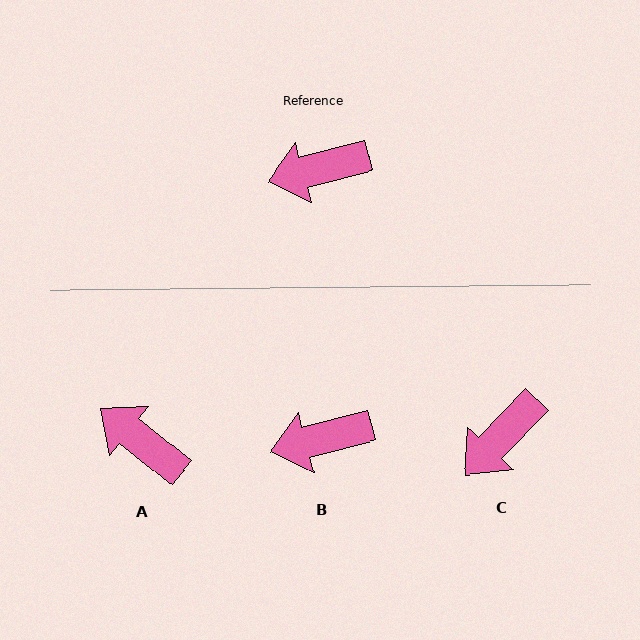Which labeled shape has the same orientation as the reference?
B.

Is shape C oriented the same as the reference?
No, it is off by about 32 degrees.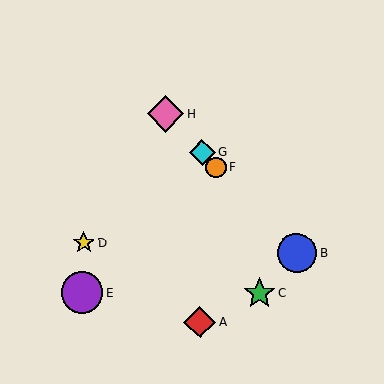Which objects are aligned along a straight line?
Objects B, F, G, H are aligned along a straight line.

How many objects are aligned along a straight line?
4 objects (B, F, G, H) are aligned along a straight line.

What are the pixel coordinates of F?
Object F is at (216, 167).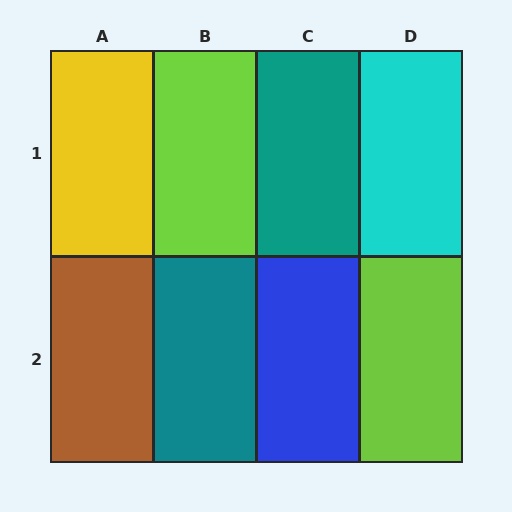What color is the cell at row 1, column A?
Yellow.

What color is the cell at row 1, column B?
Lime.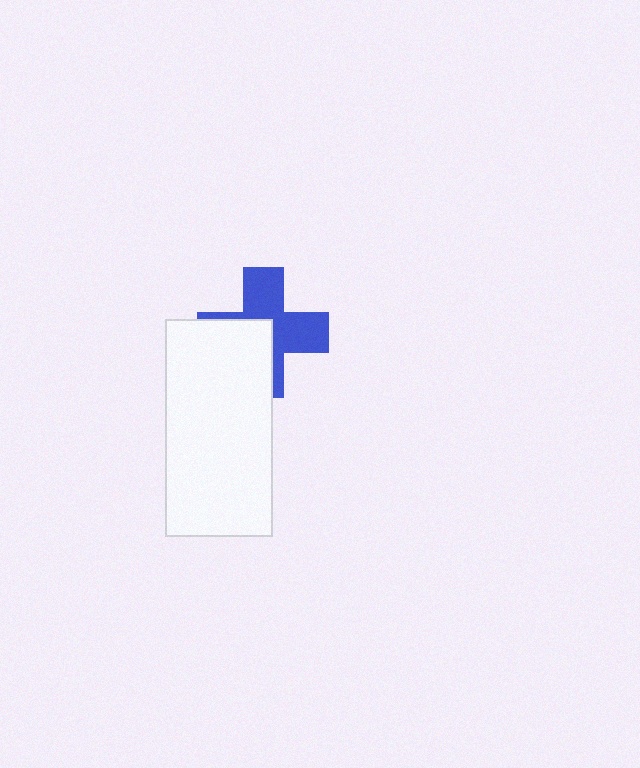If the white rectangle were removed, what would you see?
You would see the complete blue cross.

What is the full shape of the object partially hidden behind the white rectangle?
The partially hidden object is a blue cross.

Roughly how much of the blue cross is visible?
About half of it is visible (roughly 57%).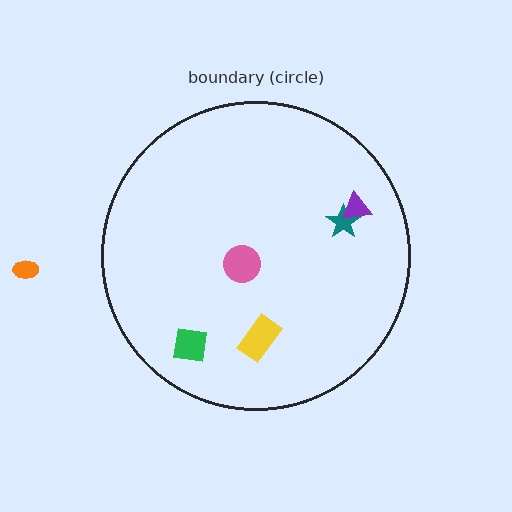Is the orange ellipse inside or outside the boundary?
Outside.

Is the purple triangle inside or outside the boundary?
Inside.